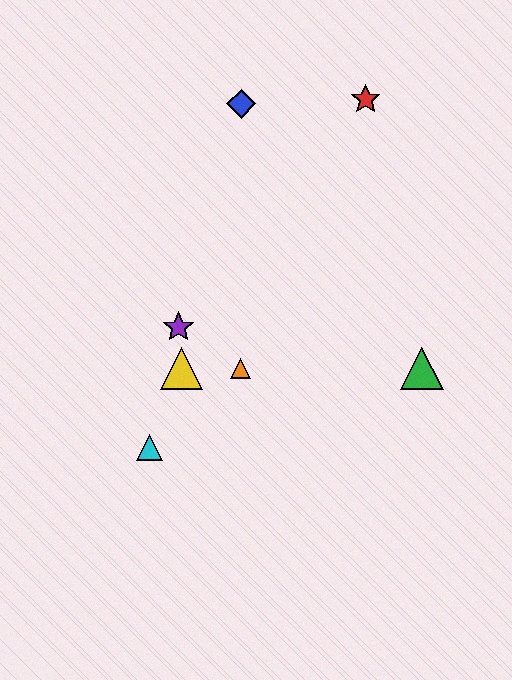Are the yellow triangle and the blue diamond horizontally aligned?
No, the yellow triangle is at y≈369 and the blue diamond is at y≈104.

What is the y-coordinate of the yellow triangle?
The yellow triangle is at y≈369.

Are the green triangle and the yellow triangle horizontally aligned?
Yes, both are at y≈369.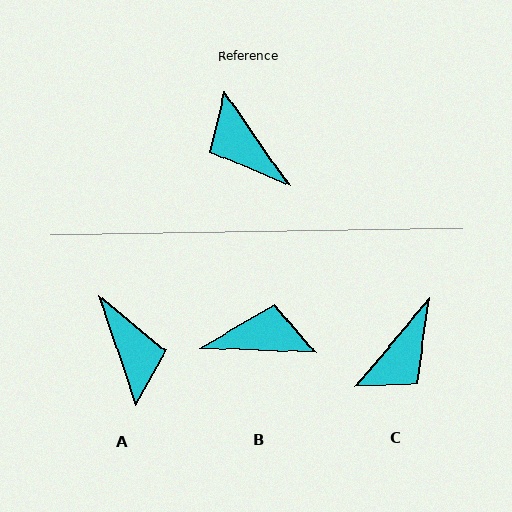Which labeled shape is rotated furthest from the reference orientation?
A, about 164 degrees away.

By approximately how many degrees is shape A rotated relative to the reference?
Approximately 164 degrees counter-clockwise.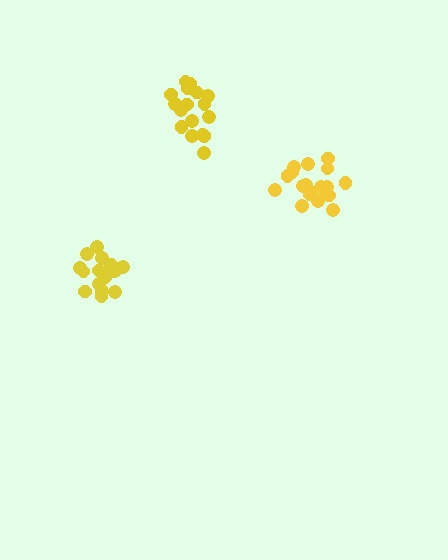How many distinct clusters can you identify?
There are 3 distinct clusters.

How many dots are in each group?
Group 1: 19 dots, Group 2: 17 dots, Group 3: 16 dots (52 total).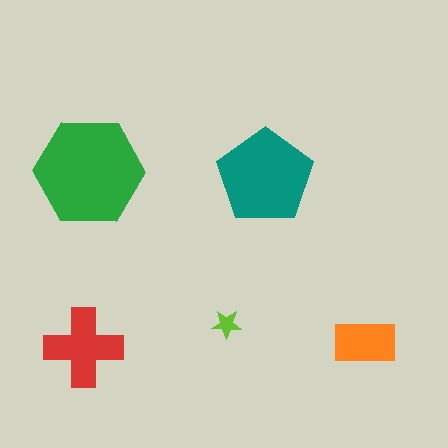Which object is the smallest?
The lime star.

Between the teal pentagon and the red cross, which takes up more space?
The teal pentagon.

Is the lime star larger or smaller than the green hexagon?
Smaller.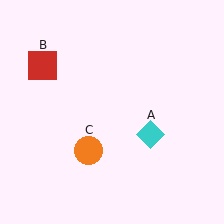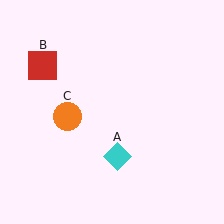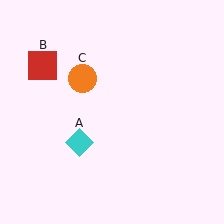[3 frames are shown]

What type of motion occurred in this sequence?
The cyan diamond (object A), orange circle (object C) rotated clockwise around the center of the scene.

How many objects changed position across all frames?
2 objects changed position: cyan diamond (object A), orange circle (object C).